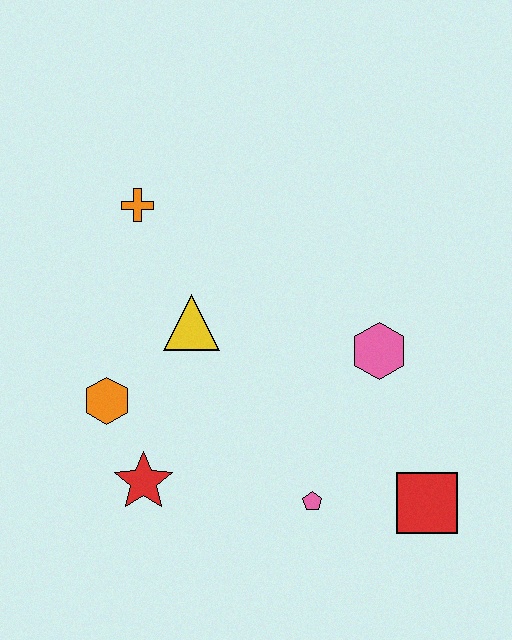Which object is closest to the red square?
The pink pentagon is closest to the red square.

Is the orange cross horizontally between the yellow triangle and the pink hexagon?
No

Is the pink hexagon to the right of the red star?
Yes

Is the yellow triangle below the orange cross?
Yes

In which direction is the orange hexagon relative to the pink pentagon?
The orange hexagon is to the left of the pink pentagon.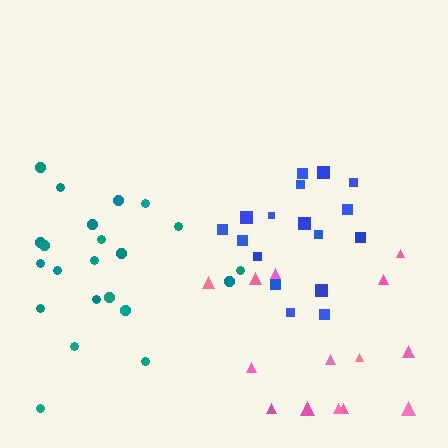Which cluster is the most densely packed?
Blue.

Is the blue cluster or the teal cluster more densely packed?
Blue.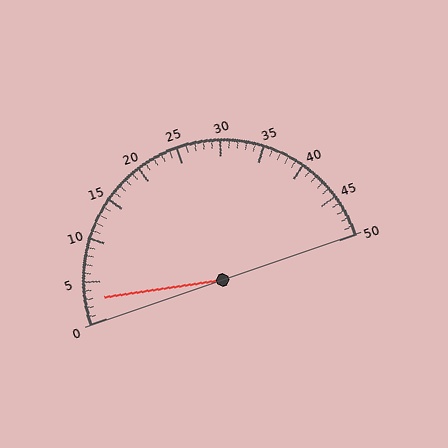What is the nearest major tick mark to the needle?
The nearest major tick mark is 5.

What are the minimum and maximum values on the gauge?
The gauge ranges from 0 to 50.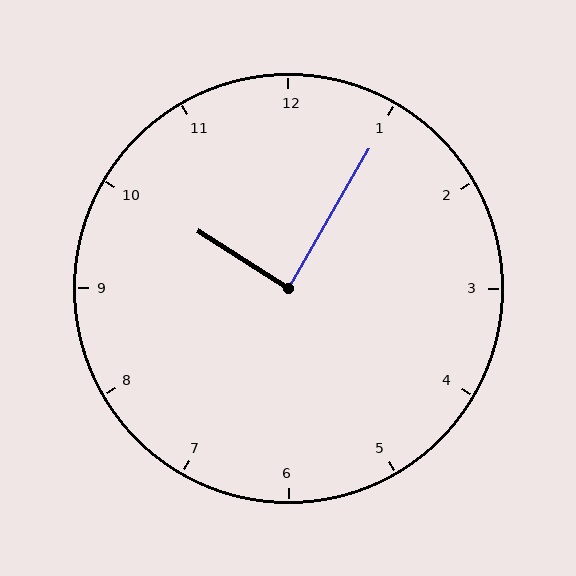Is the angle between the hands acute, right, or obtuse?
It is right.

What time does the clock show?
10:05.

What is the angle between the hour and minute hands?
Approximately 88 degrees.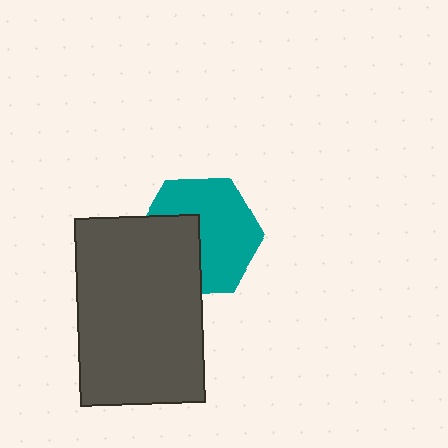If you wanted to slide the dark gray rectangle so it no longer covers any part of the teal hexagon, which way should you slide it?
Slide it toward the lower-left — that is the most direct way to separate the two shapes.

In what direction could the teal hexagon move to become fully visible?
The teal hexagon could move toward the upper-right. That would shift it out from behind the dark gray rectangle entirely.